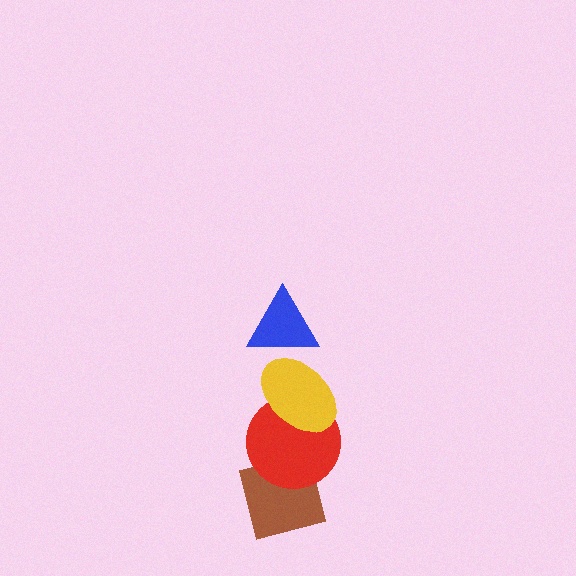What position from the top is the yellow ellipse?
The yellow ellipse is 2nd from the top.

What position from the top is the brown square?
The brown square is 4th from the top.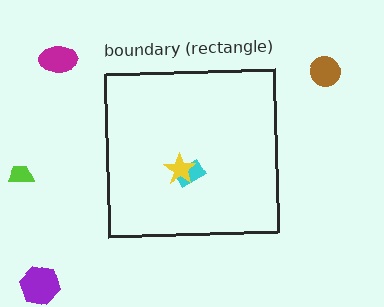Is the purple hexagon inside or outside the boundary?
Outside.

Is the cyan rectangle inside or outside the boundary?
Inside.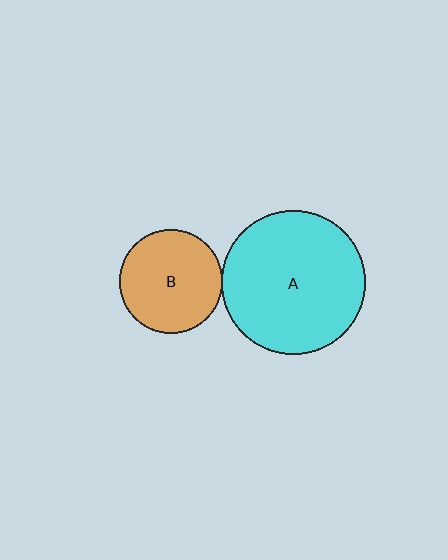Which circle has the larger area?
Circle A (cyan).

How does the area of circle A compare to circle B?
Approximately 1.9 times.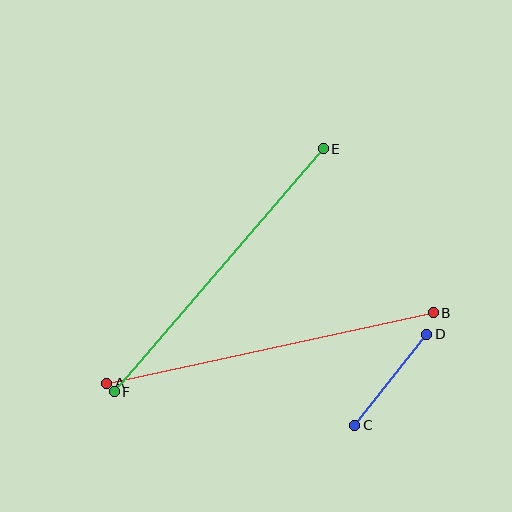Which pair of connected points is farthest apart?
Points A and B are farthest apart.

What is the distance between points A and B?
The distance is approximately 334 pixels.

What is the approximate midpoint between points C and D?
The midpoint is at approximately (391, 380) pixels.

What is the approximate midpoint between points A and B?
The midpoint is at approximately (270, 348) pixels.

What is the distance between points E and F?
The distance is approximately 320 pixels.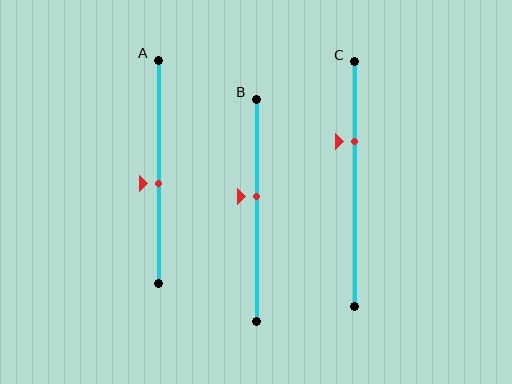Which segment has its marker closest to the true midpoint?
Segment A has its marker closest to the true midpoint.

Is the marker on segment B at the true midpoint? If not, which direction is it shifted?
No, the marker on segment B is shifted upward by about 7% of the segment length.